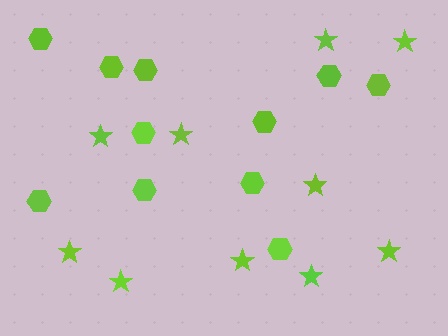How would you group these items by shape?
There are 2 groups: one group of stars (10) and one group of hexagons (11).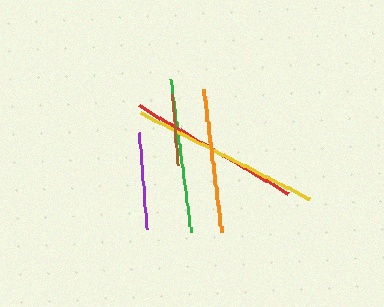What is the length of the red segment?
The red segment is approximately 174 pixels long.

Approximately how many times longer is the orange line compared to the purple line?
The orange line is approximately 1.5 times the length of the purple line.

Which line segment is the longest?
The yellow line is the longest at approximately 189 pixels.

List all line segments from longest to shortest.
From longest to shortest: yellow, red, green, orange, purple, brown.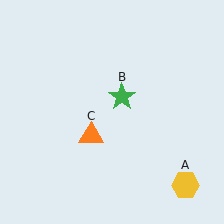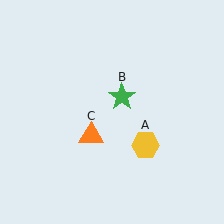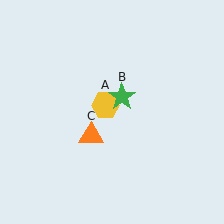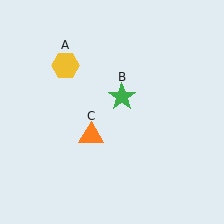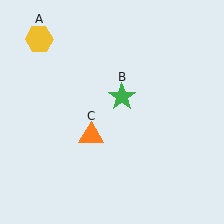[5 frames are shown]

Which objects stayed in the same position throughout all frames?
Green star (object B) and orange triangle (object C) remained stationary.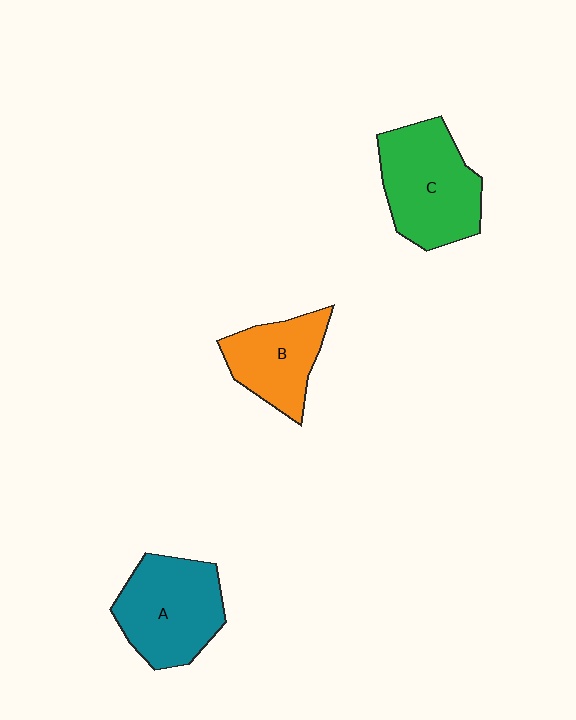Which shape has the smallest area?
Shape B (orange).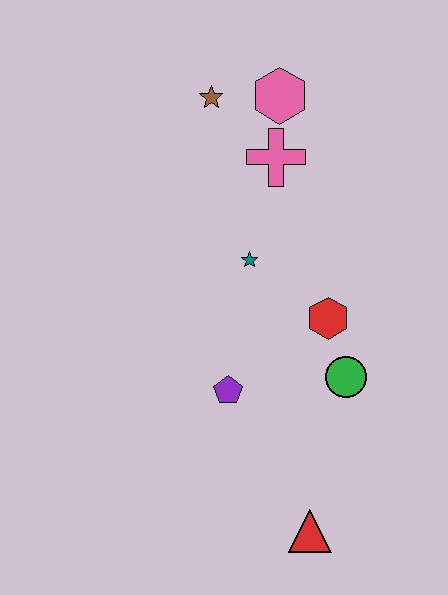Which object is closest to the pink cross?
The pink hexagon is closest to the pink cross.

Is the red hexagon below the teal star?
Yes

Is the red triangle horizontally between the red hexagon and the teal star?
Yes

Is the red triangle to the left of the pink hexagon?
No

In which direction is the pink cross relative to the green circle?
The pink cross is above the green circle.